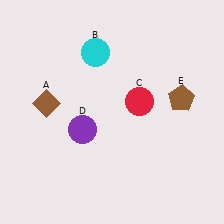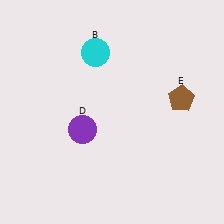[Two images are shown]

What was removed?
The brown diamond (A), the red circle (C) were removed in Image 2.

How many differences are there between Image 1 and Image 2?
There are 2 differences between the two images.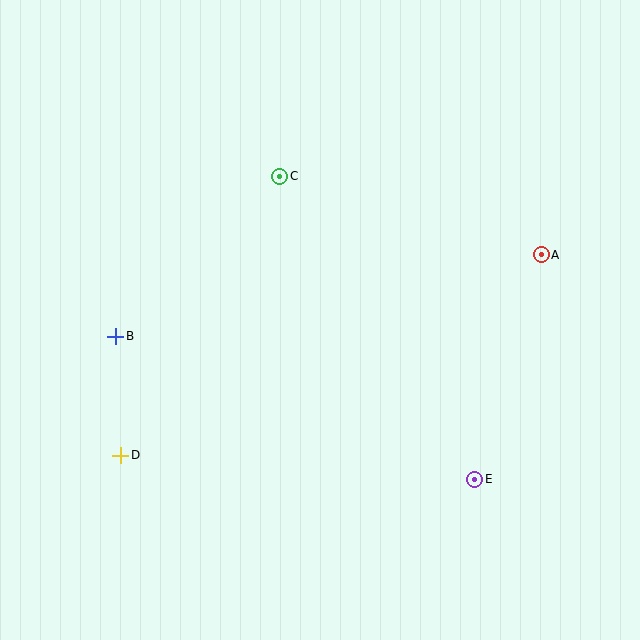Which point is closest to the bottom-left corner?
Point D is closest to the bottom-left corner.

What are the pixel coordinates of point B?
Point B is at (116, 336).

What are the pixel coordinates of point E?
Point E is at (475, 479).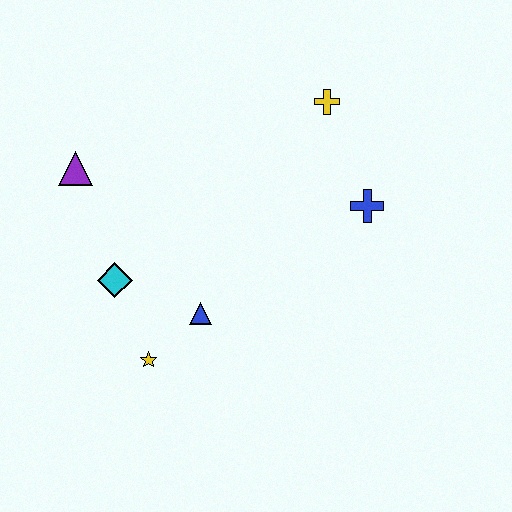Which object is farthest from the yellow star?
The yellow cross is farthest from the yellow star.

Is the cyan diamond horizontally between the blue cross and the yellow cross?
No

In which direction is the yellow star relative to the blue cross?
The yellow star is to the left of the blue cross.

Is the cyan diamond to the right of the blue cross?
No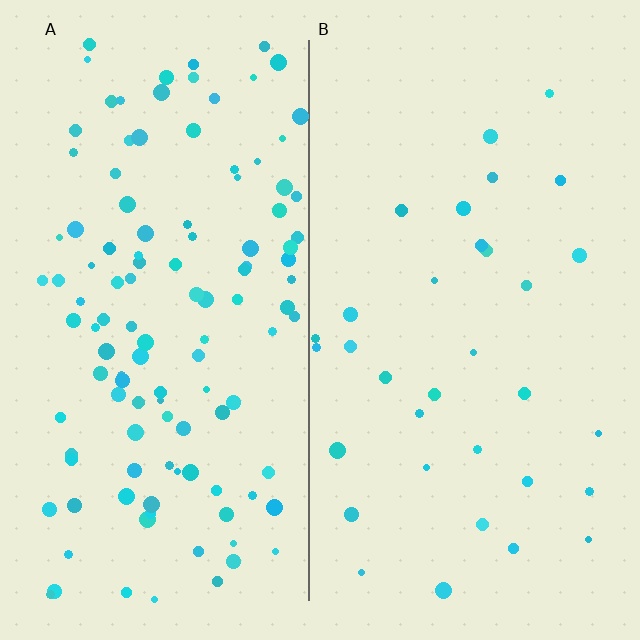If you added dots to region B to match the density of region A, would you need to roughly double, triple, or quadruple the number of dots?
Approximately quadruple.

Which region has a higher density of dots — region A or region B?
A (the left).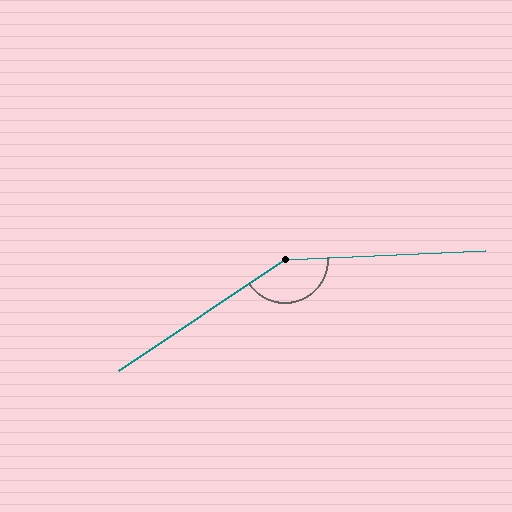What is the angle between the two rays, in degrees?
Approximately 149 degrees.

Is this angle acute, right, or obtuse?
It is obtuse.